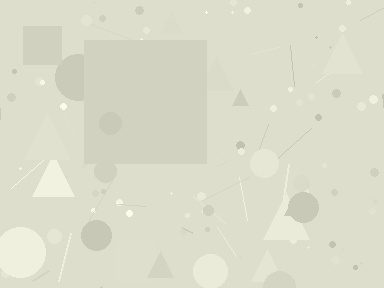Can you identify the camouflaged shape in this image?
The camouflaged shape is a square.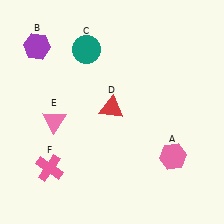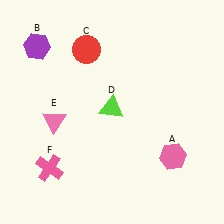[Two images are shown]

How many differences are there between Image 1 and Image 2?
There are 2 differences between the two images.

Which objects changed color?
C changed from teal to red. D changed from red to lime.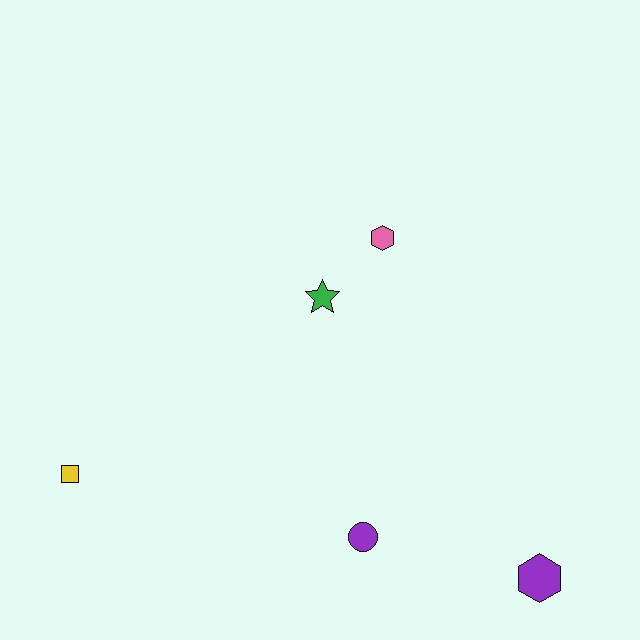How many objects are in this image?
There are 5 objects.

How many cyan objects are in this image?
There are no cyan objects.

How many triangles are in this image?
There are no triangles.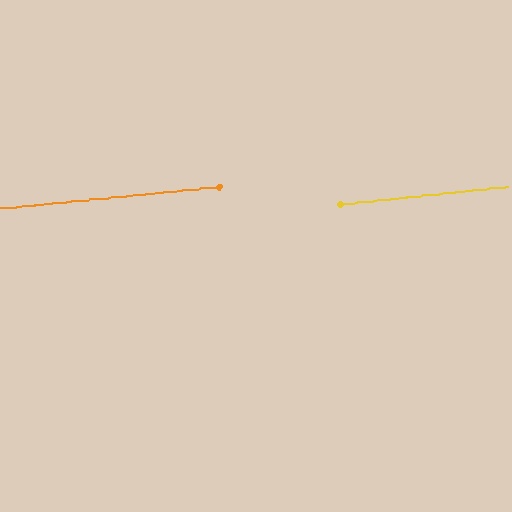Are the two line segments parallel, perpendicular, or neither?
Parallel — their directions differ by only 0.5°.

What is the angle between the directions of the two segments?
Approximately 0 degrees.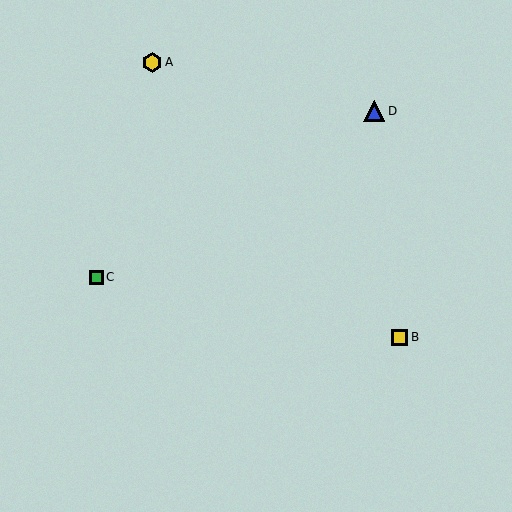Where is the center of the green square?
The center of the green square is at (96, 277).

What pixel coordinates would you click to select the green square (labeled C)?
Click at (96, 277) to select the green square C.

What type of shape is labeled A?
Shape A is a yellow hexagon.